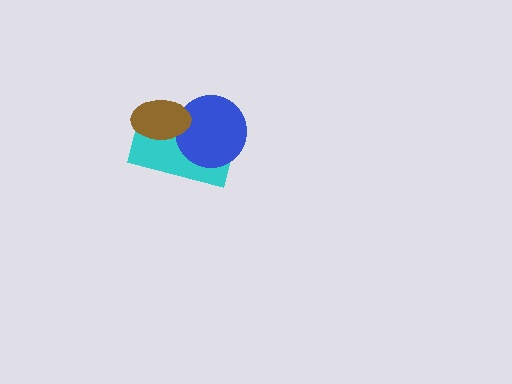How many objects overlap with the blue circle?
2 objects overlap with the blue circle.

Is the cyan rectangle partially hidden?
Yes, it is partially covered by another shape.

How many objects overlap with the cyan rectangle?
2 objects overlap with the cyan rectangle.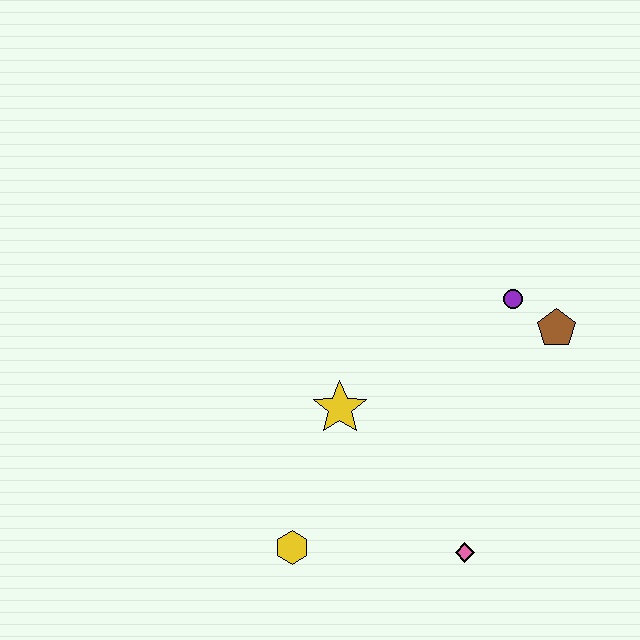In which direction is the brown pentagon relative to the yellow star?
The brown pentagon is to the right of the yellow star.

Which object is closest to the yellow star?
The yellow hexagon is closest to the yellow star.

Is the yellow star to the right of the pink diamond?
No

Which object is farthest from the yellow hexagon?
The brown pentagon is farthest from the yellow hexagon.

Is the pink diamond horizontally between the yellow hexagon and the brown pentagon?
Yes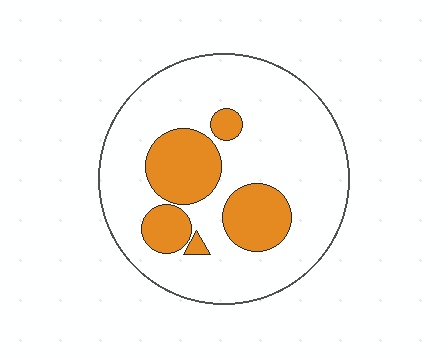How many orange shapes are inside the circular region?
5.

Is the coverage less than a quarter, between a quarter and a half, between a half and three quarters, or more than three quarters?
Less than a quarter.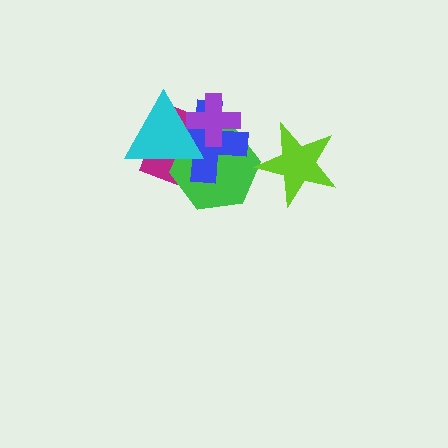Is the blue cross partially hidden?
Yes, it is partially covered by another shape.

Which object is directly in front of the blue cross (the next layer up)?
The cyan triangle is directly in front of the blue cross.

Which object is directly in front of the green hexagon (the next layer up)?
The blue cross is directly in front of the green hexagon.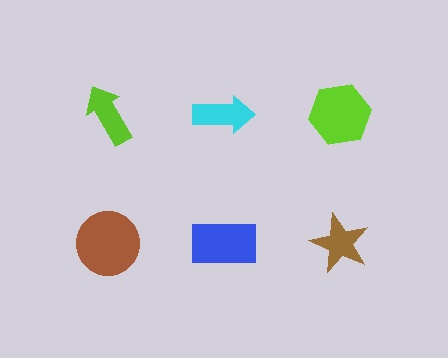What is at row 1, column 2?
A cyan arrow.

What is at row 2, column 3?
A brown star.